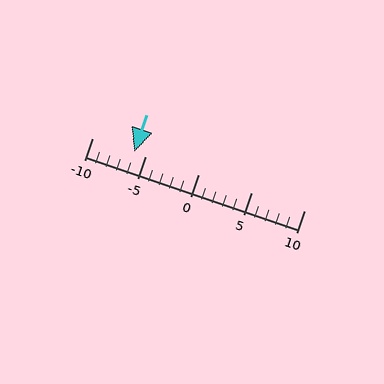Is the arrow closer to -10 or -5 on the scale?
The arrow is closer to -5.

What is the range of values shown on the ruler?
The ruler shows values from -10 to 10.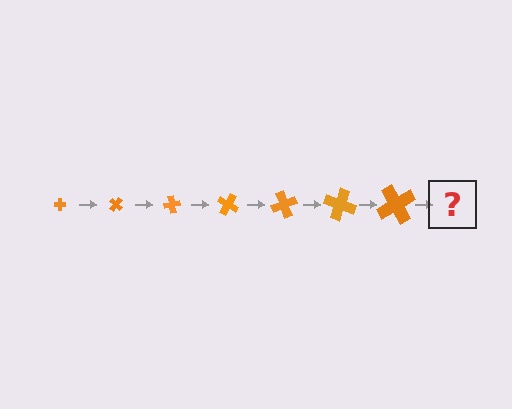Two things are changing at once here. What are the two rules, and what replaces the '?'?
The two rules are that the cross grows larger each step and it rotates 40 degrees each step. The '?' should be a cross, larger than the previous one and rotated 280 degrees from the start.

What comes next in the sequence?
The next element should be a cross, larger than the previous one and rotated 280 degrees from the start.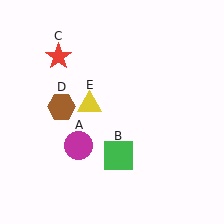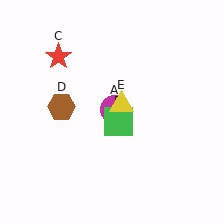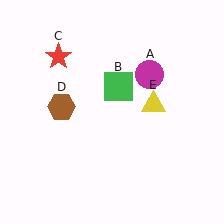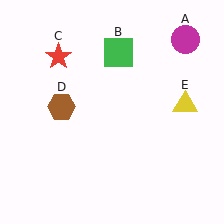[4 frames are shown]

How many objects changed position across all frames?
3 objects changed position: magenta circle (object A), green square (object B), yellow triangle (object E).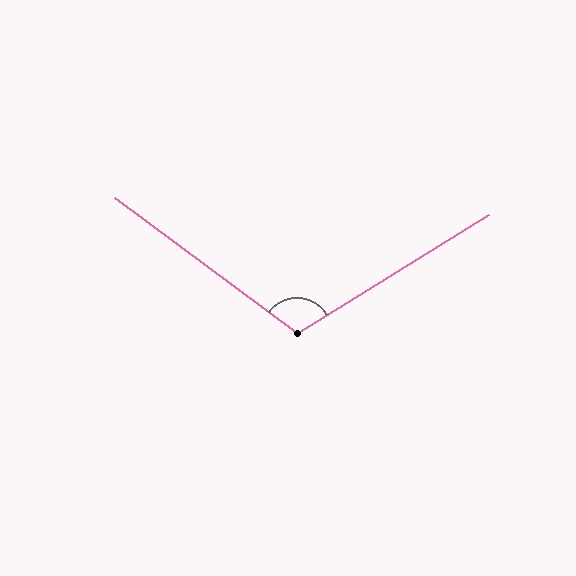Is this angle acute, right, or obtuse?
It is obtuse.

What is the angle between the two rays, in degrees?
Approximately 112 degrees.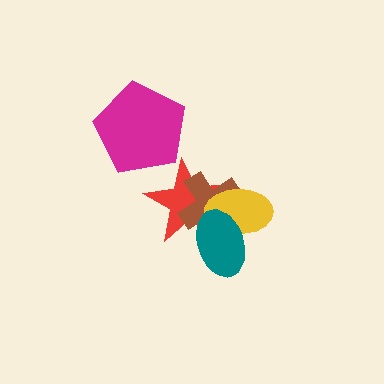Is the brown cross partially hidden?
Yes, it is partially covered by another shape.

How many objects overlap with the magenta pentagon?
0 objects overlap with the magenta pentagon.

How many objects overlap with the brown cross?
3 objects overlap with the brown cross.